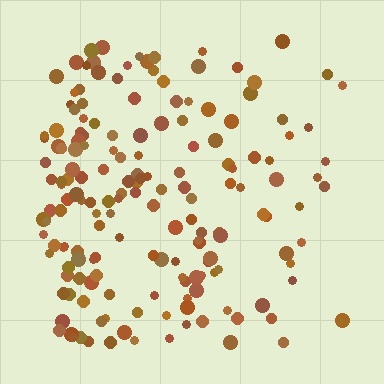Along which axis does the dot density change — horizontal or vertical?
Horizontal.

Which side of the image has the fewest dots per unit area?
The right.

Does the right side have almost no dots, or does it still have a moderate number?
Still a moderate number, just noticeably fewer than the left.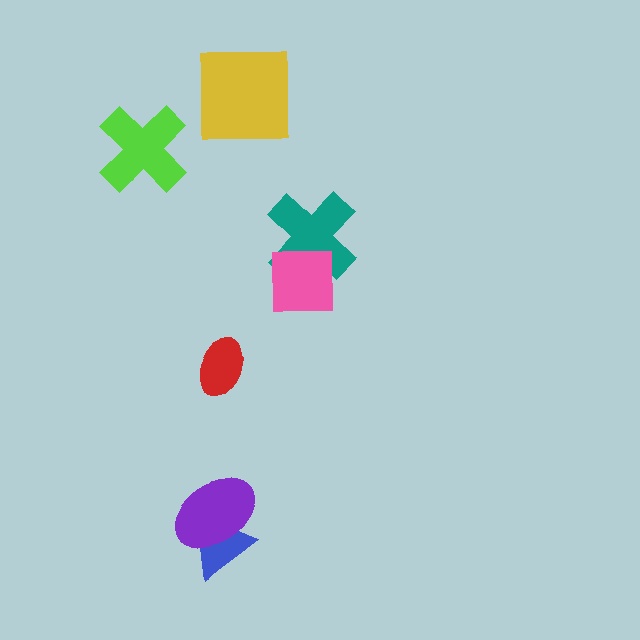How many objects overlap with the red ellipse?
0 objects overlap with the red ellipse.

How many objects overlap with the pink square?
1 object overlaps with the pink square.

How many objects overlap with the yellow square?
0 objects overlap with the yellow square.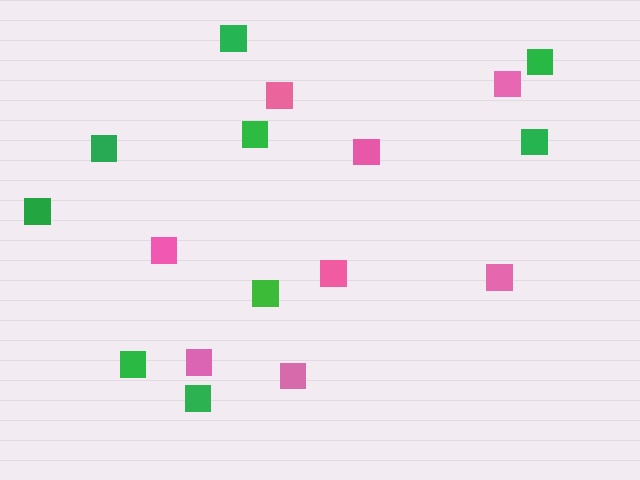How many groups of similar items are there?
There are 2 groups: one group of pink squares (8) and one group of green squares (9).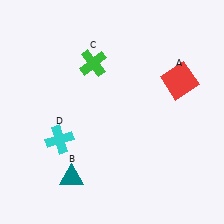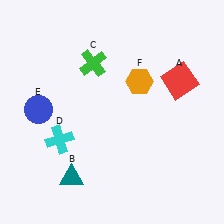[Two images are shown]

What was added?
A blue circle (E), an orange hexagon (F) were added in Image 2.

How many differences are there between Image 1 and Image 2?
There are 2 differences between the two images.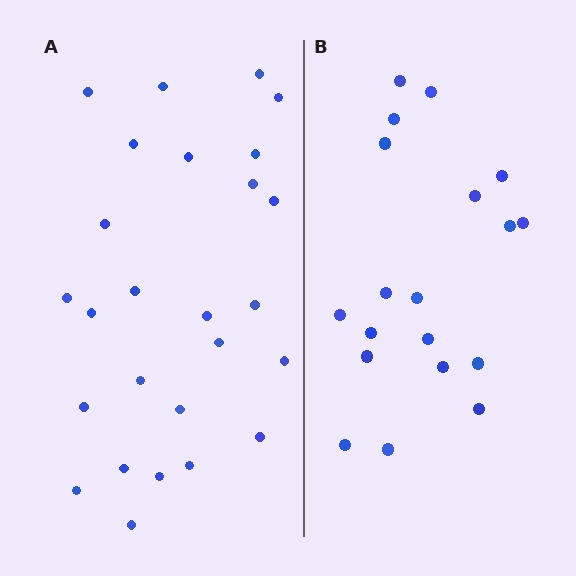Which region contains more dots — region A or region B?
Region A (the left region) has more dots.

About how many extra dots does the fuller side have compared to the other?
Region A has roughly 8 or so more dots than region B.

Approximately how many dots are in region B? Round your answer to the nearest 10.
About 20 dots. (The exact count is 19, which rounds to 20.)